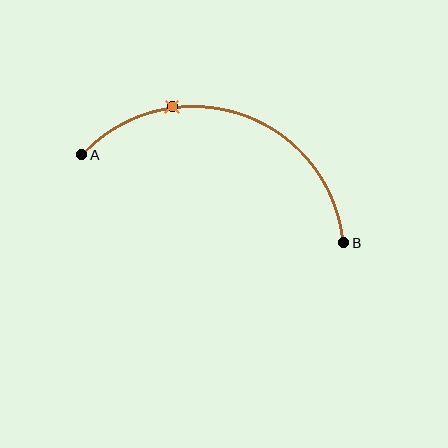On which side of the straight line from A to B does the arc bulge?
The arc bulges above the straight line connecting A and B.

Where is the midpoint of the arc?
The arc midpoint is the point on the curve farthest from the straight line joining A and B. It sits above that line.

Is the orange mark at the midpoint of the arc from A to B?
No. The orange mark lies on the arc but is closer to endpoint A. The arc midpoint would be at the point on the curve equidistant along the arc from both A and B.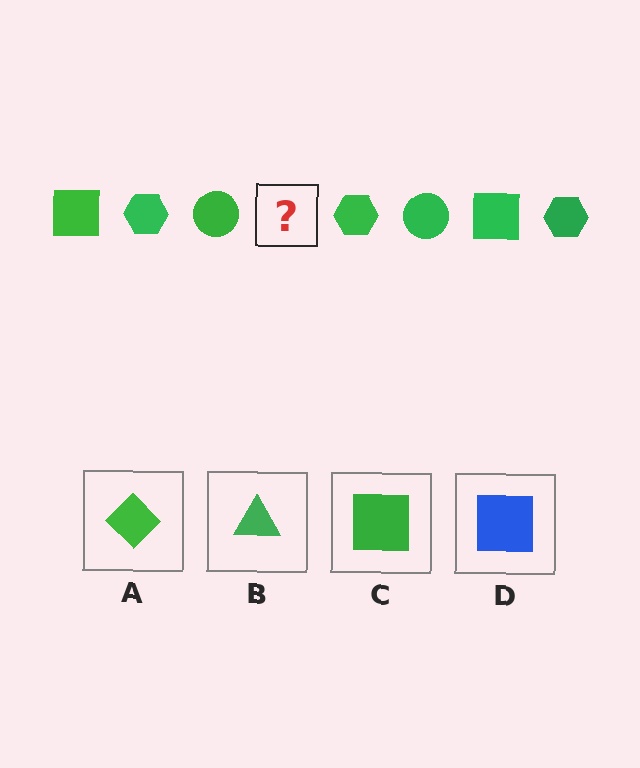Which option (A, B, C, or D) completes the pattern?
C.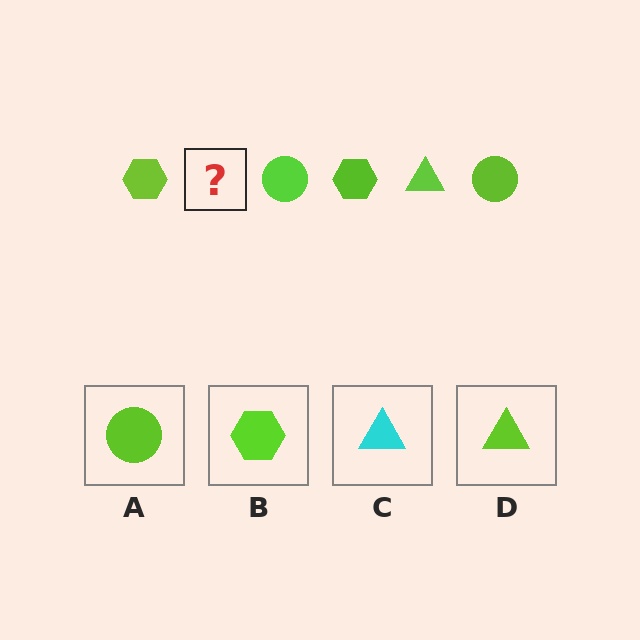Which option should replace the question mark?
Option D.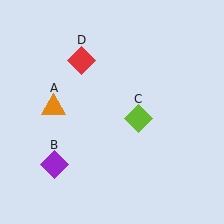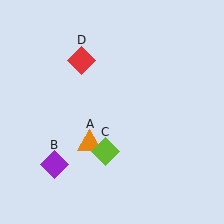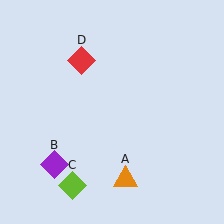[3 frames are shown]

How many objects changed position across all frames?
2 objects changed position: orange triangle (object A), lime diamond (object C).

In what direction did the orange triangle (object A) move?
The orange triangle (object A) moved down and to the right.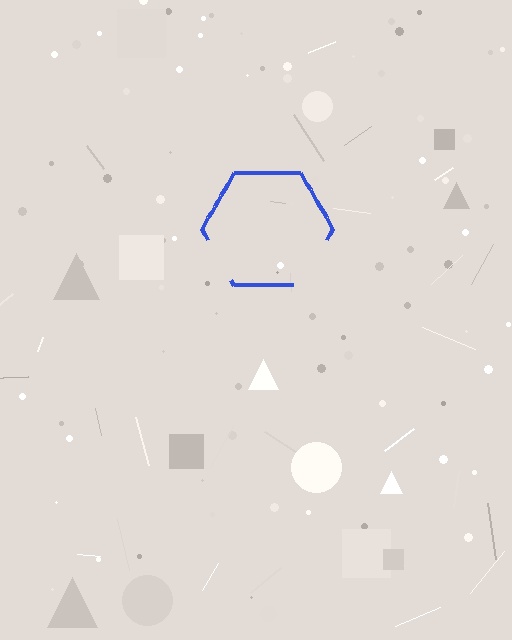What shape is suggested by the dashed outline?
The dashed outline suggests a hexagon.